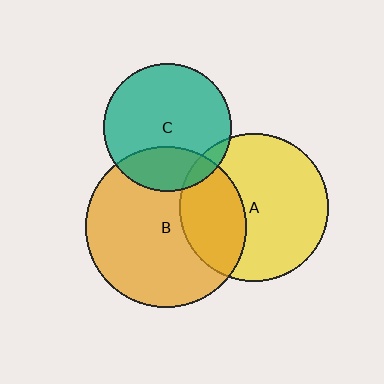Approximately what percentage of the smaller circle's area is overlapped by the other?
Approximately 25%.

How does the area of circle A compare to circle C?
Approximately 1.4 times.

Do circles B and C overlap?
Yes.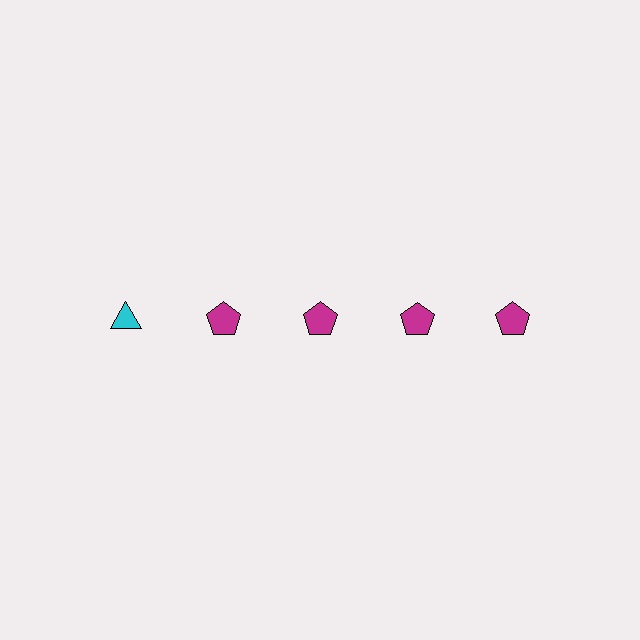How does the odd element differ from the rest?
It differs in both color (cyan instead of magenta) and shape (triangle instead of pentagon).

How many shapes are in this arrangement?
There are 5 shapes arranged in a grid pattern.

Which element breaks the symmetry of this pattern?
The cyan triangle in the top row, leftmost column breaks the symmetry. All other shapes are magenta pentagons.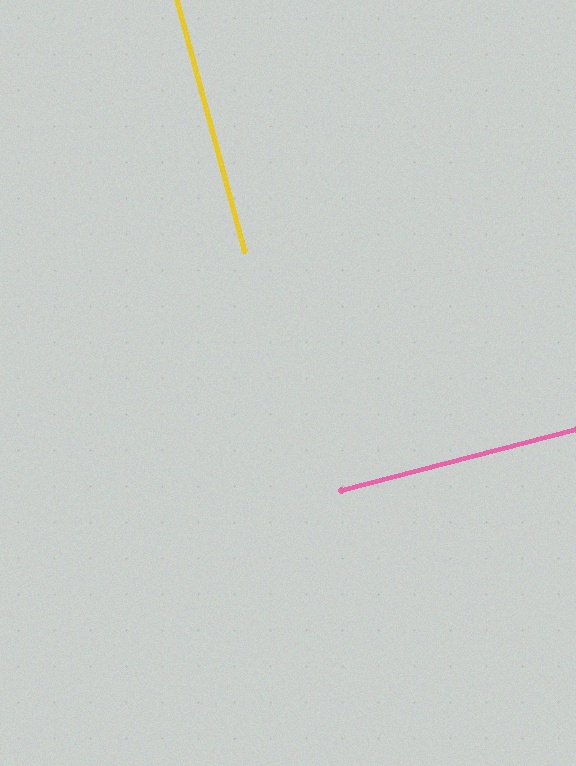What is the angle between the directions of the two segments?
Approximately 90 degrees.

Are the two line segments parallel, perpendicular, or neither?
Perpendicular — they meet at approximately 90°.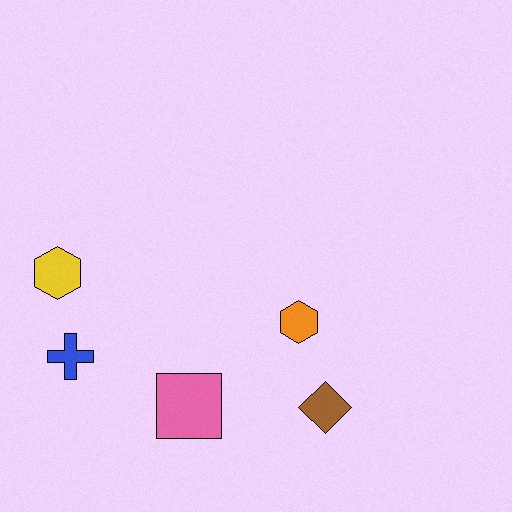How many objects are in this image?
There are 5 objects.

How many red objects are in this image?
There are no red objects.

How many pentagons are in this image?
There are no pentagons.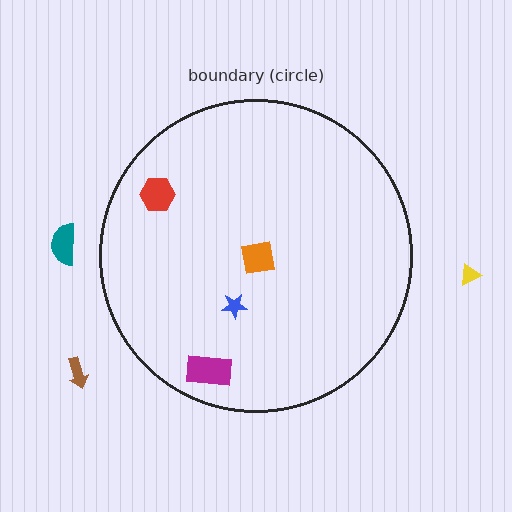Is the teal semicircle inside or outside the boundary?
Outside.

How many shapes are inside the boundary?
4 inside, 3 outside.